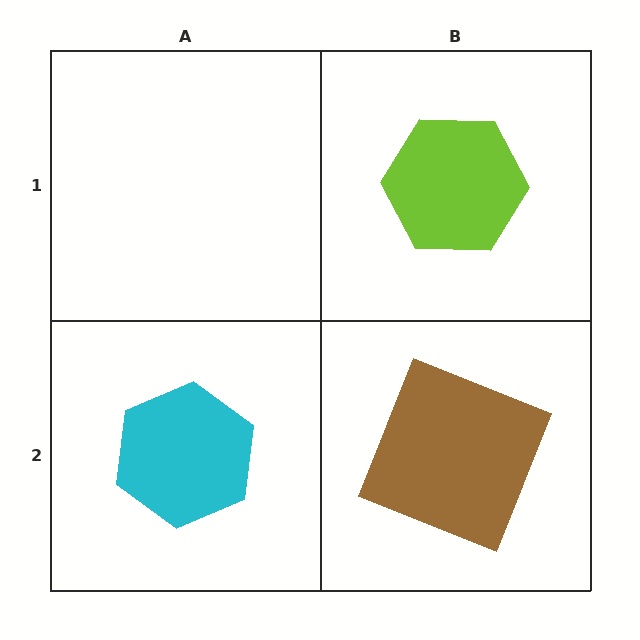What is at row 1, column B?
A lime hexagon.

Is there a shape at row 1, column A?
No, that cell is empty.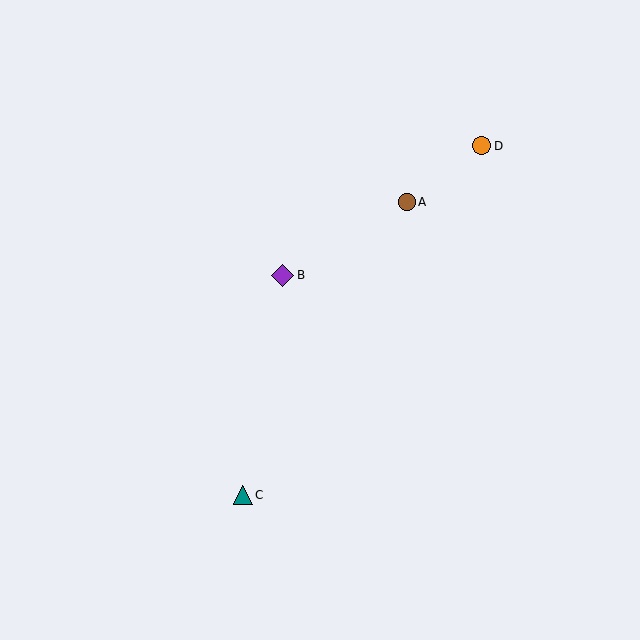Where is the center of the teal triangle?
The center of the teal triangle is at (243, 495).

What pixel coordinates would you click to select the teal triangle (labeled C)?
Click at (243, 495) to select the teal triangle C.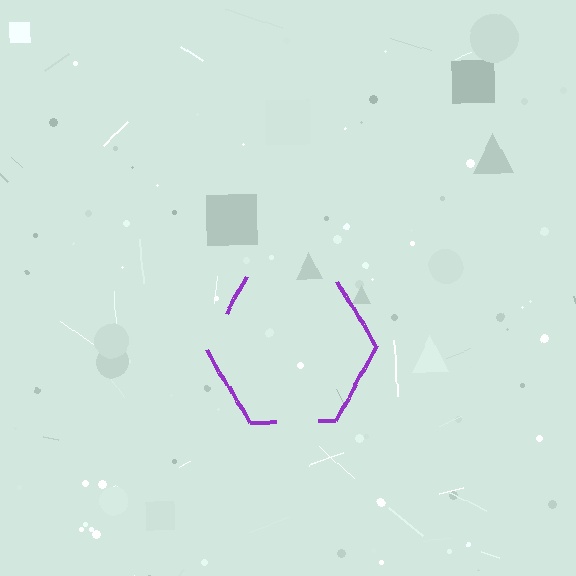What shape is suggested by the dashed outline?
The dashed outline suggests a hexagon.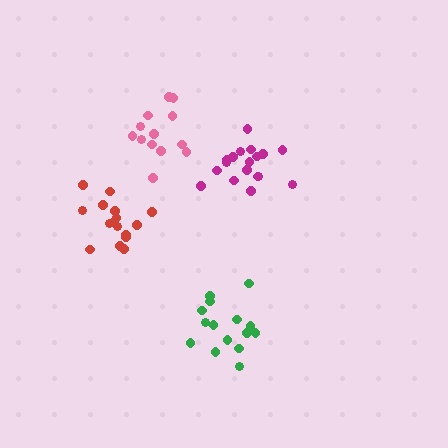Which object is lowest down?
The green cluster is bottommost.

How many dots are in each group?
Group 1: 18 dots, Group 2: 15 dots, Group 3: 13 dots, Group 4: 16 dots (62 total).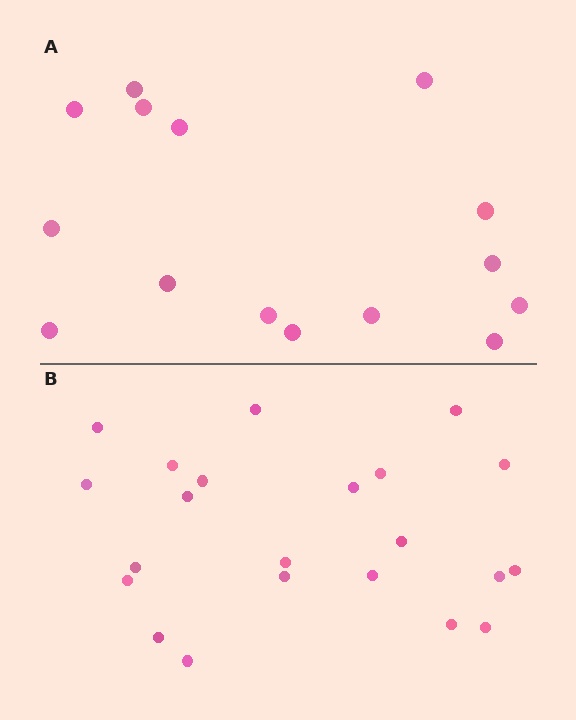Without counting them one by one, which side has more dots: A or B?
Region B (the bottom region) has more dots.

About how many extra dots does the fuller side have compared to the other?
Region B has roughly 8 or so more dots than region A.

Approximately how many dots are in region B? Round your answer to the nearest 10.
About 20 dots. (The exact count is 22, which rounds to 20.)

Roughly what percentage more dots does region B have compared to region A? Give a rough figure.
About 45% more.